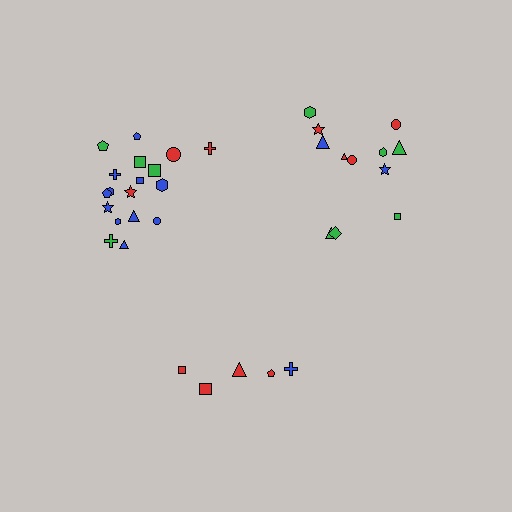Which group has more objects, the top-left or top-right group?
The top-left group.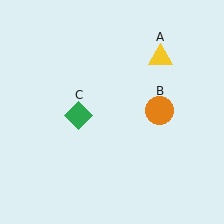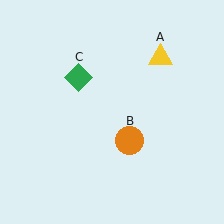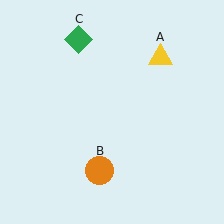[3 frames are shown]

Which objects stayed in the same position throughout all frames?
Yellow triangle (object A) remained stationary.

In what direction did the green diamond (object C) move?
The green diamond (object C) moved up.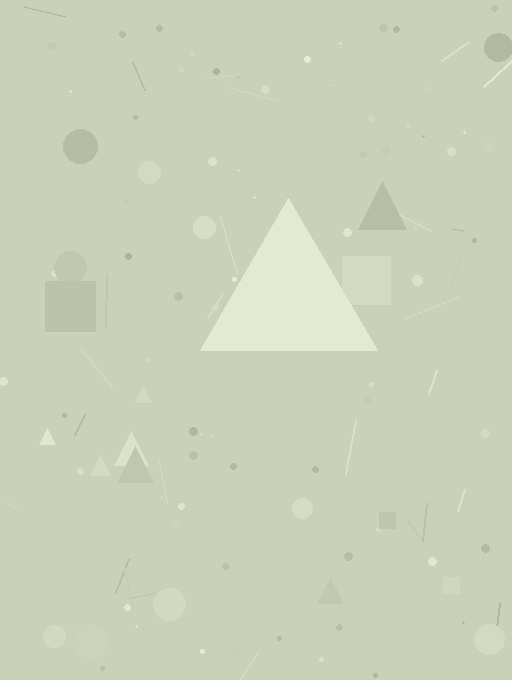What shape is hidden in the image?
A triangle is hidden in the image.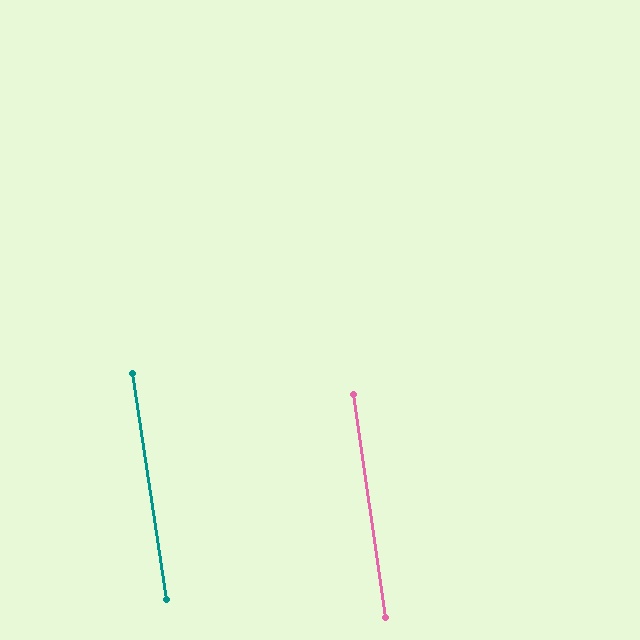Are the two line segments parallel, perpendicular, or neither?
Parallel — their directions differ by only 0.6°.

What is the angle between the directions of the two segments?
Approximately 1 degree.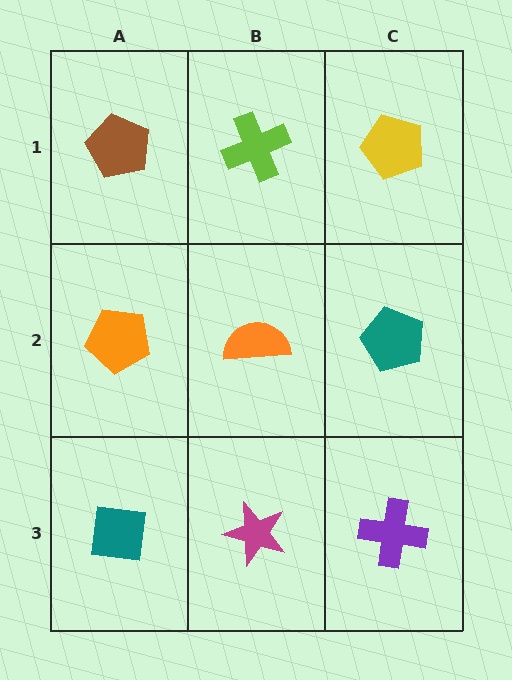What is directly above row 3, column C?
A teal pentagon.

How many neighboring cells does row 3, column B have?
3.